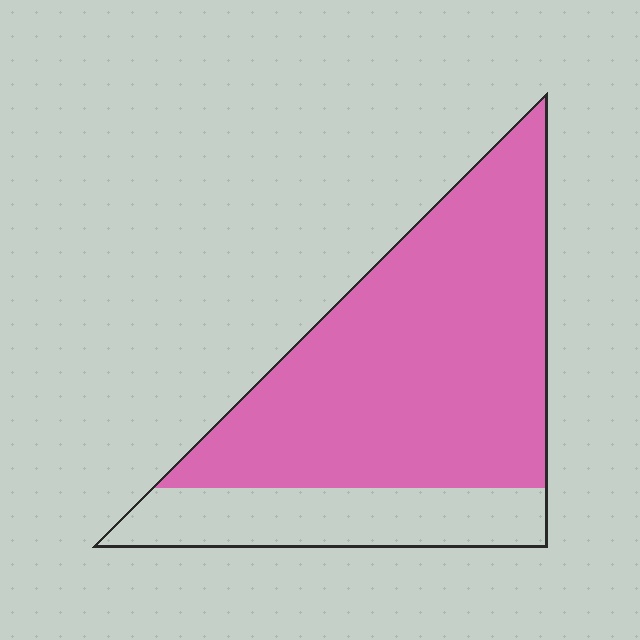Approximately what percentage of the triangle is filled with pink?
Approximately 75%.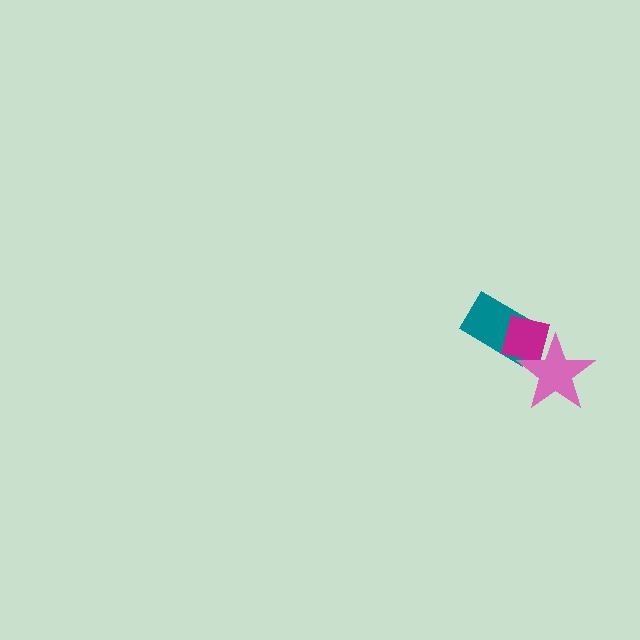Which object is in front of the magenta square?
The pink star is in front of the magenta square.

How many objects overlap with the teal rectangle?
2 objects overlap with the teal rectangle.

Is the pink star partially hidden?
No, no other shape covers it.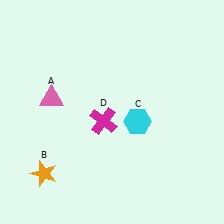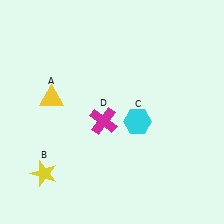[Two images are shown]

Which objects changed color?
A changed from pink to yellow. B changed from orange to yellow.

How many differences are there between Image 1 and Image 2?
There are 2 differences between the two images.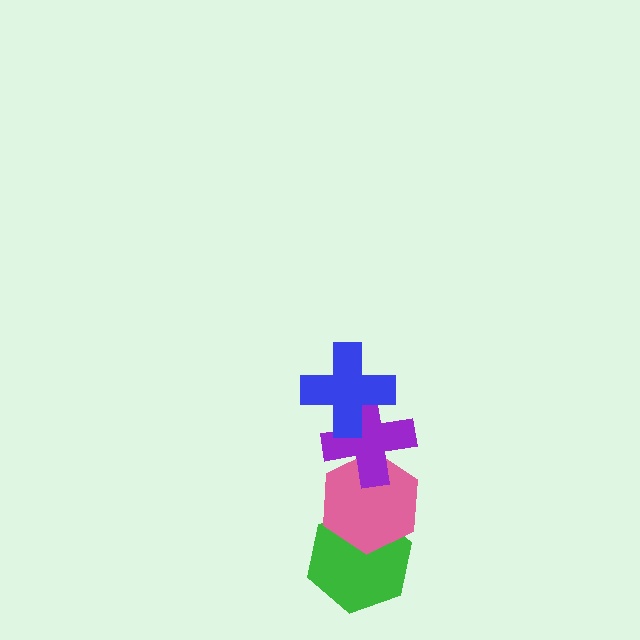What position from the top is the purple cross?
The purple cross is 2nd from the top.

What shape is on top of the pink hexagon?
The purple cross is on top of the pink hexagon.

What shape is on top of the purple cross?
The blue cross is on top of the purple cross.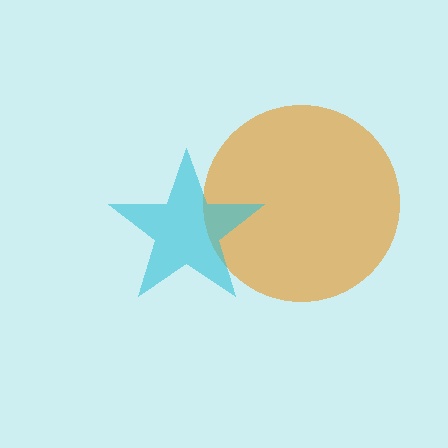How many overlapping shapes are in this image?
There are 2 overlapping shapes in the image.